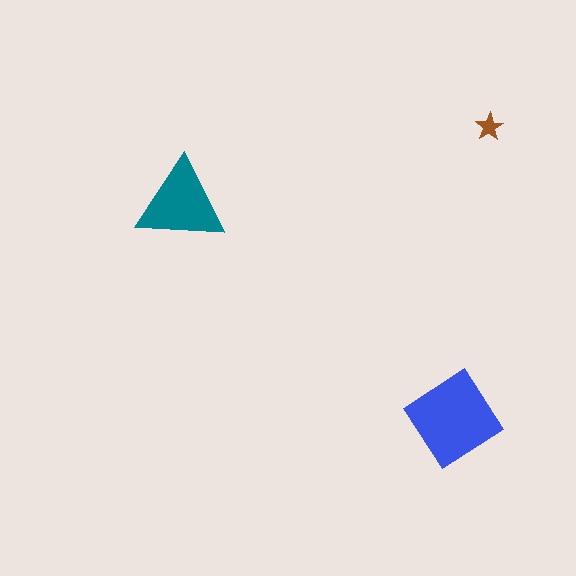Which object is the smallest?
The brown star.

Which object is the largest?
The blue diamond.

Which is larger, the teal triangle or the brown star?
The teal triangle.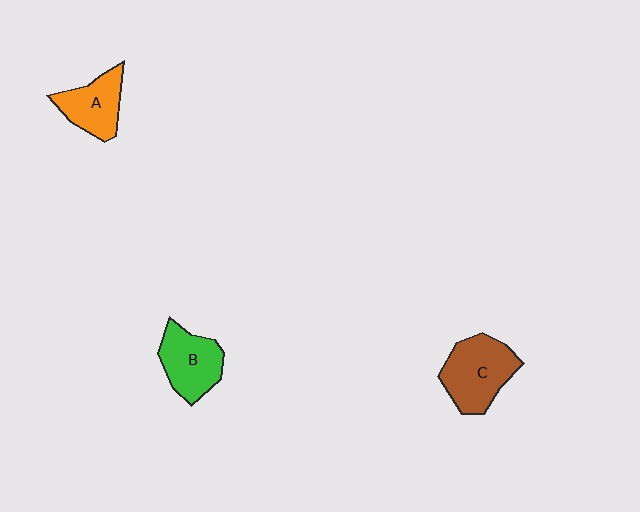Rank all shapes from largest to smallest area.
From largest to smallest: C (brown), B (green), A (orange).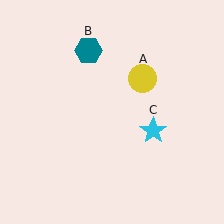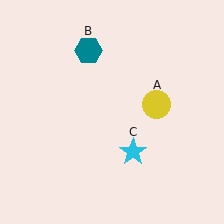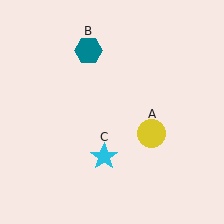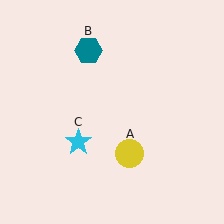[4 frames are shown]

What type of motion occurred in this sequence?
The yellow circle (object A), cyan star (object C) rotated clockwise around the center of the scene.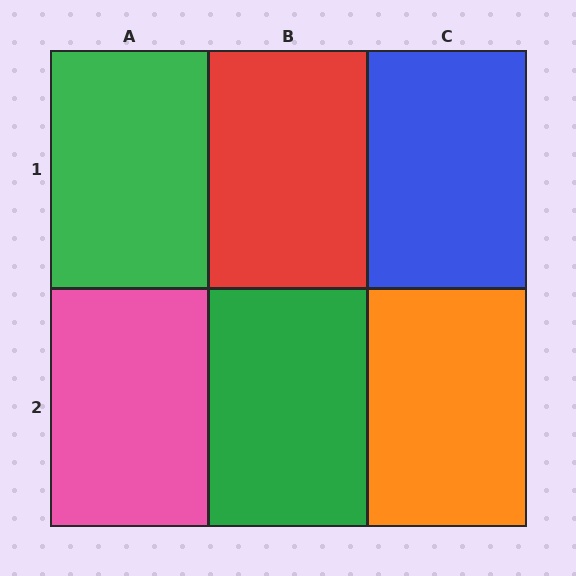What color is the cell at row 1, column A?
Green.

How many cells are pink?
1 cell is pink.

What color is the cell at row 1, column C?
Blue.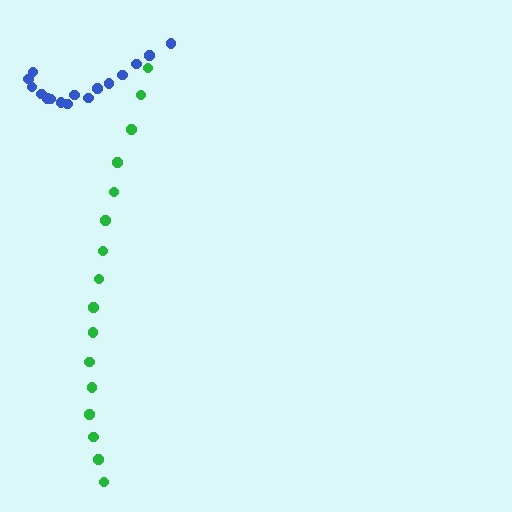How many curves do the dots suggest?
There are 2 distinct paths.